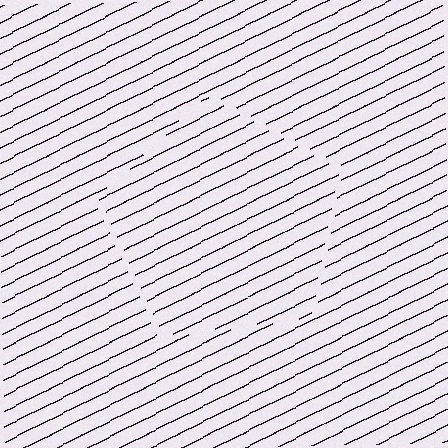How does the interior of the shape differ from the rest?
The interior of the shape contains the same grating, shifted by half a period — the contour is defined by the phase discontinuity where line-ends from the inner and outer gratings abut.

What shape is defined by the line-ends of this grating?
An illusory pentagon. The interior of the shape contains the same grating, shifted by half a period — the contour is defined by the phase discontinuity where line-ends from the inner and outer gratings abut.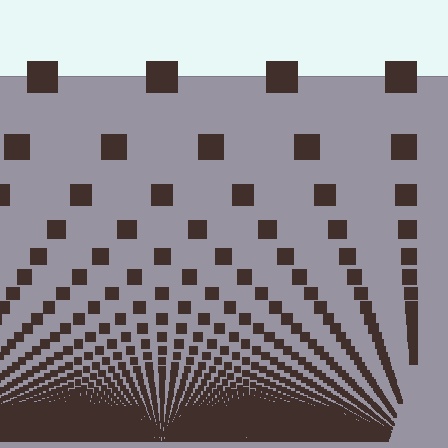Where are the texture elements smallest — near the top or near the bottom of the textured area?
Near the bottom.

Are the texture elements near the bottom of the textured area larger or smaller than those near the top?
Smaller. The gradient is inverted — elements near the bottom are smaller and denser.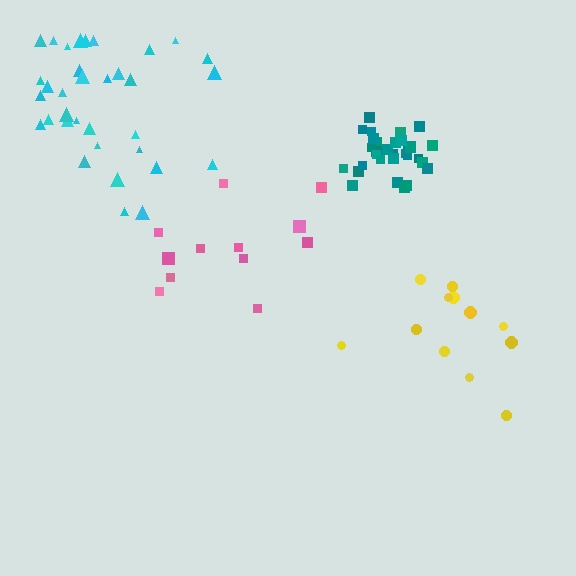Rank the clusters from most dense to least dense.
teal, cyan, yellow, pink.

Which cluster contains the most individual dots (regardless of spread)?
Cyan (35).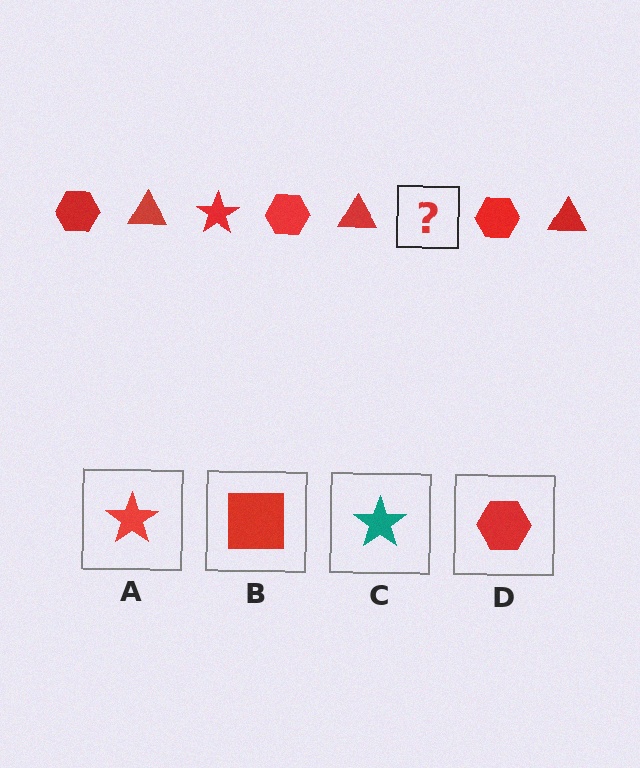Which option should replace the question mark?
Option A.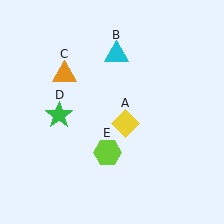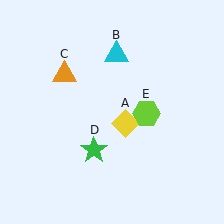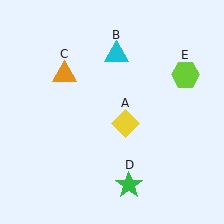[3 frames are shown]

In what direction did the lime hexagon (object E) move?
The lime hexagon (object E) moved up and to the right.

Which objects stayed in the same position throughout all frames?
Yellow diamond (object A) and cyan triangle (object B) and orange triangle (object C) remained stationary.